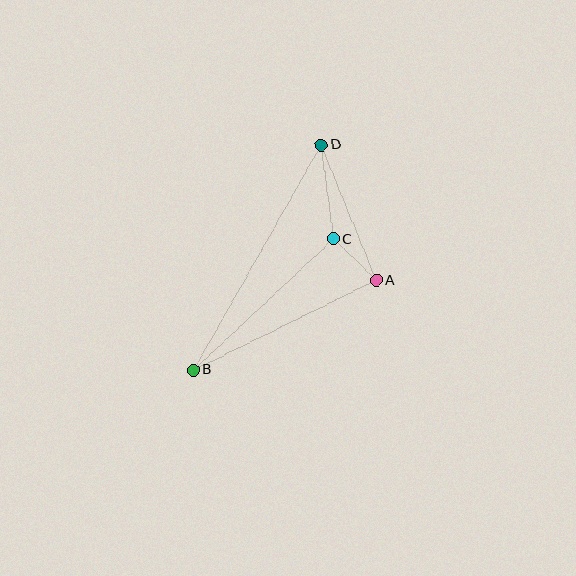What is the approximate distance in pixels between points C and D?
The distance between C and D is approximately 95 pixels.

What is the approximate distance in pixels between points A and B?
The distance between A and B is approximately 204 pixels.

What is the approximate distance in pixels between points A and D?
The distance between A and D is approximately 146 pixels.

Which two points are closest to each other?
Points A and C are closest to each other.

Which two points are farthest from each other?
Points B and D are farthest from each other.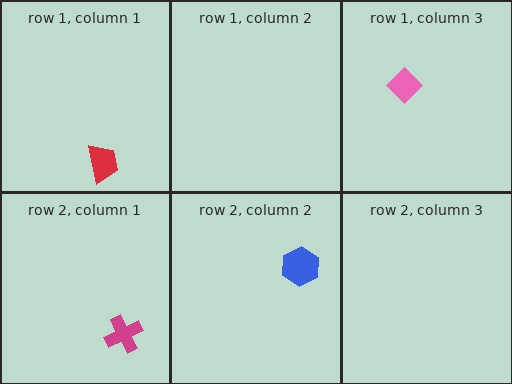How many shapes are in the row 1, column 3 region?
1.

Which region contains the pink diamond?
The row 1, column 3 region.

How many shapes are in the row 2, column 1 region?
1.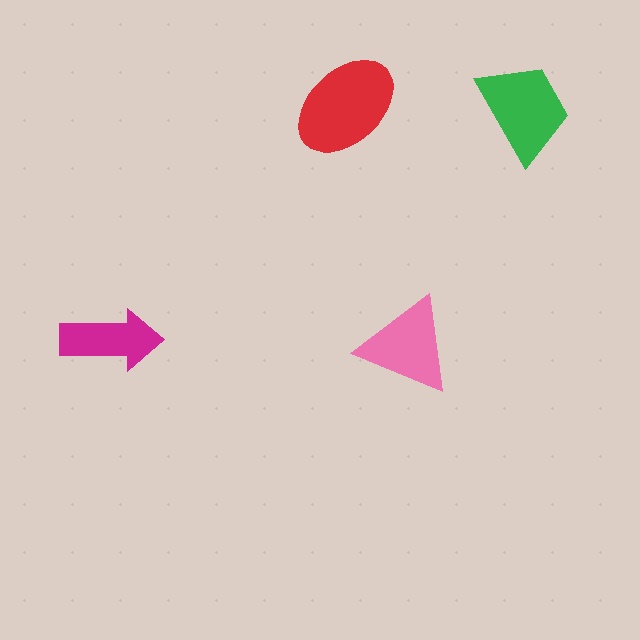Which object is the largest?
The red ellipse.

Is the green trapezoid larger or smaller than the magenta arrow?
Larger.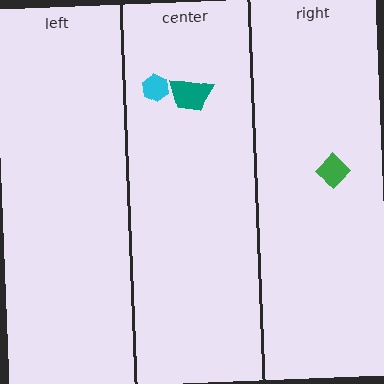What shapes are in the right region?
The green diamond.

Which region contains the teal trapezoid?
The center region.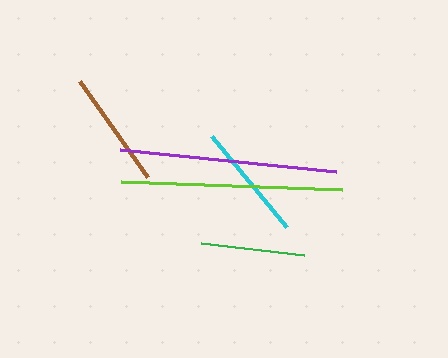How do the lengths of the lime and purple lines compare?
The lime and purple lines are approximately the same length.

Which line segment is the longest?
The lime line is the longest at approximately 221 pixels.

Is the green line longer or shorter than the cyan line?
The cyan line is longer than the green line.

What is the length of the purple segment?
The purple segment is approximately 217 pixels long.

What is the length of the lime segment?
The lime segment is approximately 221 pixels long.